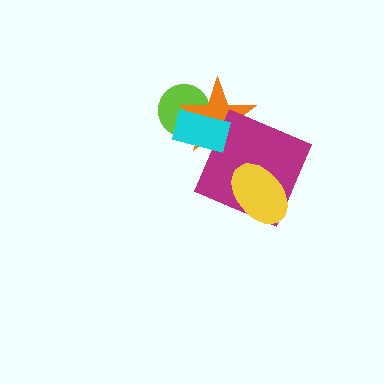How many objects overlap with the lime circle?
2 objects overlap with the lime circle.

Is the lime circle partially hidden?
Yes, it is partially covered by another shape.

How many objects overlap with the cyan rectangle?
3 objects overlap with the cyan rectangle.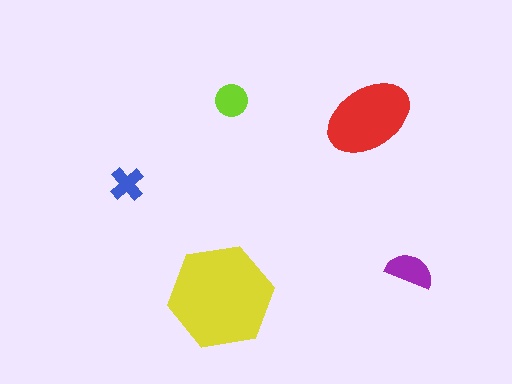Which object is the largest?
The yellow hexagon.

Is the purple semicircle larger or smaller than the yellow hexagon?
Smaller.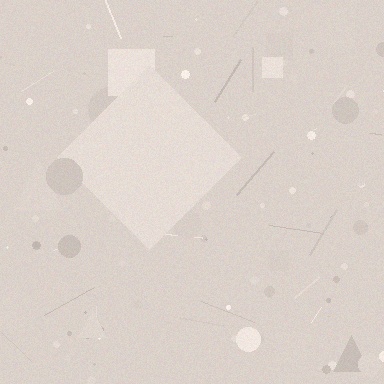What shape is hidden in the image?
A diamond is hidden in the image.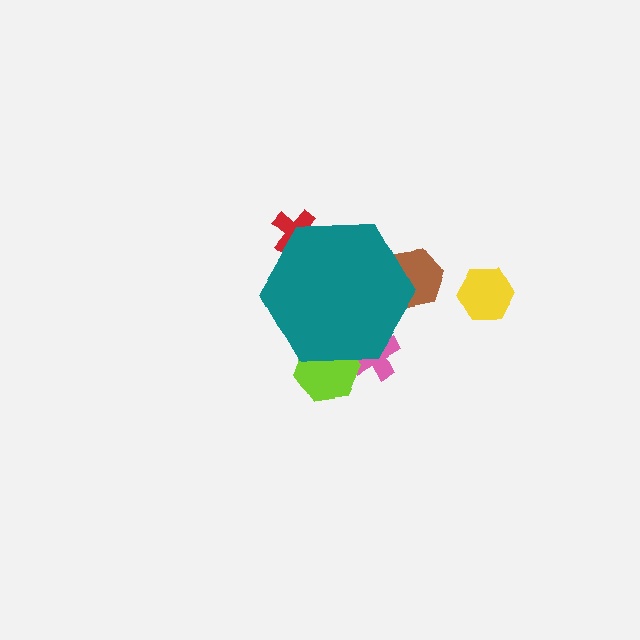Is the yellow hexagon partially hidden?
No, the yellow hexagon is fully visible.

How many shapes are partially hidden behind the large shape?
4 shapes are partially hidden.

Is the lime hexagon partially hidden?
Yes, the lime hexagon is partially hidden behind the teal hexagon.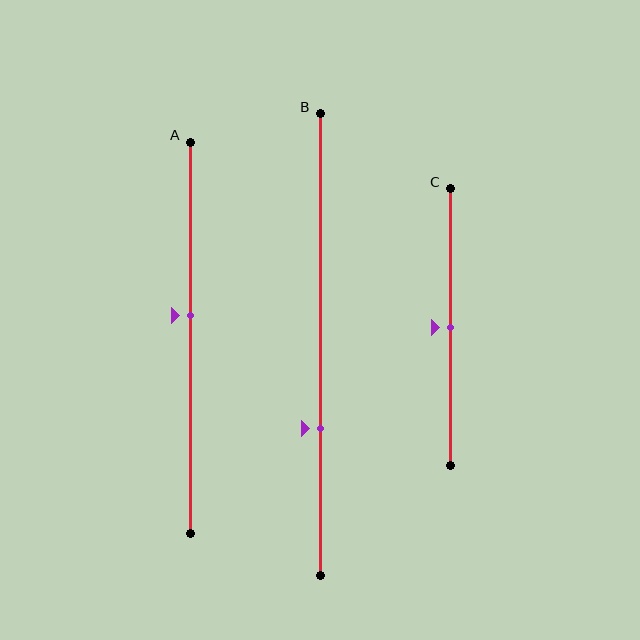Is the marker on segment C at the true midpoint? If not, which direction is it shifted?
Yes, the marker on segment C is at the true midpoint.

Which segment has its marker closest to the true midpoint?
Segment C has its marker closest to the true midpoint.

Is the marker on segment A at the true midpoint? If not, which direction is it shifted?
No, the marker on segment A is shifted upward by about 6% of the segment length.